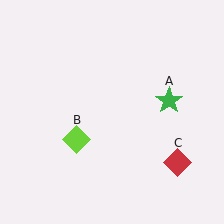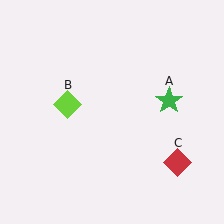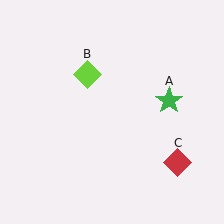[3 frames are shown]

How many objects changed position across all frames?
1 object changed position: lime diamond (object B).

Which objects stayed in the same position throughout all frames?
Green star (object A) and red diamond (object C) remained stationary.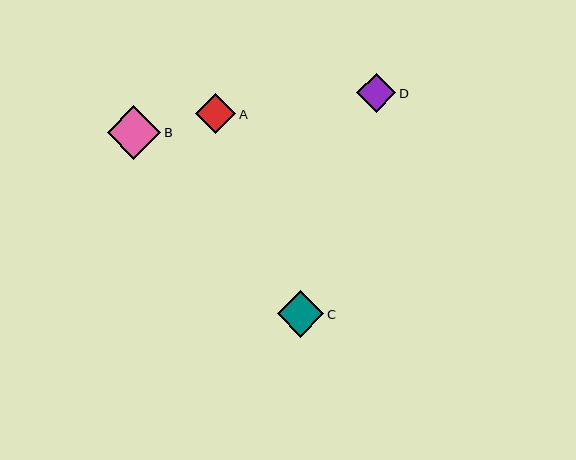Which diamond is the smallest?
Diamond D is the smallest with a size of approximately 40 pixels.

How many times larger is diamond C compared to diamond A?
Diamond C is approximately 1.2 times the size of diamond A.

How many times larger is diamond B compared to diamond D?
Diamond B is approximately 1.4 times the size of diamond D.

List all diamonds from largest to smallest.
From largest to smallest: B, C, A, D.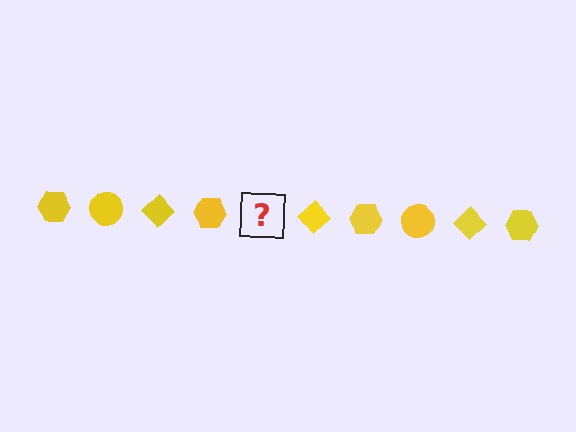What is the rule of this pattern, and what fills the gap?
The rule is that the pattern cycles through hexagon, circle, diamond shapes in yellow. The gap should be filled with a yellow circle.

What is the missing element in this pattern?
The missing element is a yellow circle.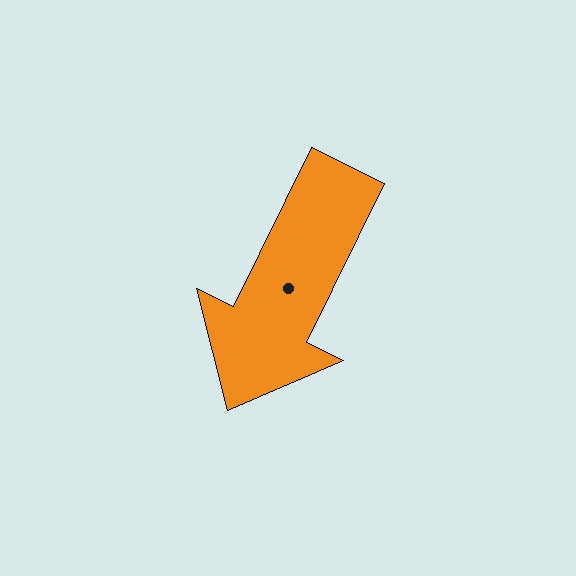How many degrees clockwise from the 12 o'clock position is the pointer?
Approximately 206 degrees.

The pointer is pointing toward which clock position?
Roughly 7 o'clock.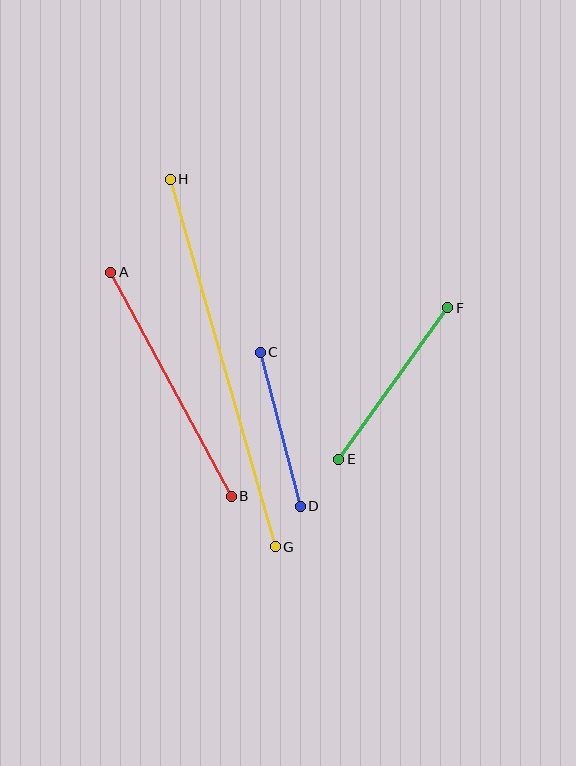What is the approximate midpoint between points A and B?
The midpoint is at approximately (171, 384) pixels.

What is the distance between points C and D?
The distance is approximately 159 pixels.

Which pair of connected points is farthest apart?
Points G and H are farthest apart.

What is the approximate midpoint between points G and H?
The midpoint is at approximately (223, 363) pixels.